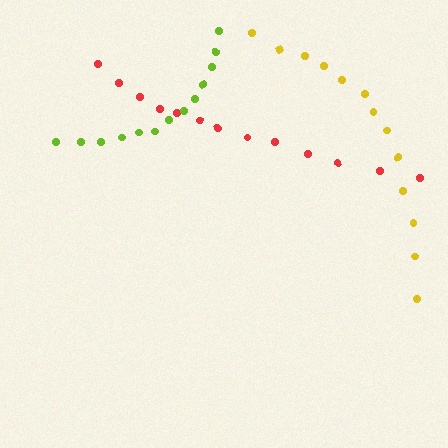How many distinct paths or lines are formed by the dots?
There are 3 distinct paths.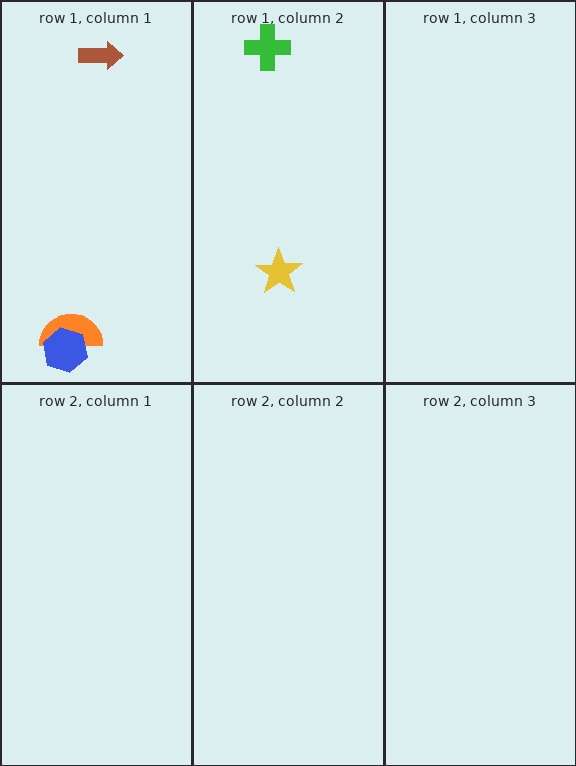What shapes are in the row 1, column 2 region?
The green cross, the yellow star.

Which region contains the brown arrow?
The row 1, column 1 region.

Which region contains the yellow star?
The row 1, column 2 region.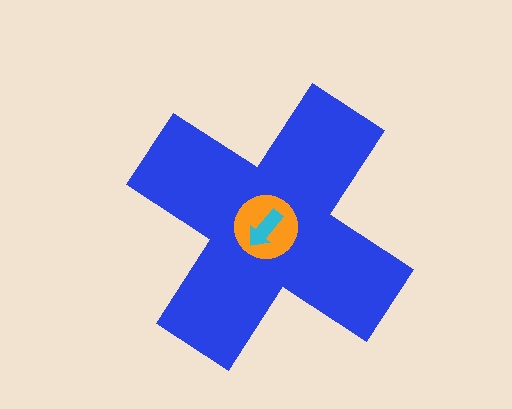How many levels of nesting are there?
3.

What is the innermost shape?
The cyan arrow.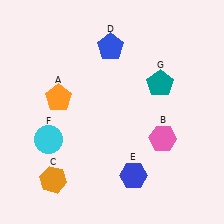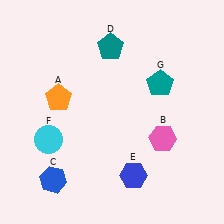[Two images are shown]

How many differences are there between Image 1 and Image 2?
There are 2 differences between the two images.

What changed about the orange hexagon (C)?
In Image 1, C is orange. In Image 2, it changed to blue.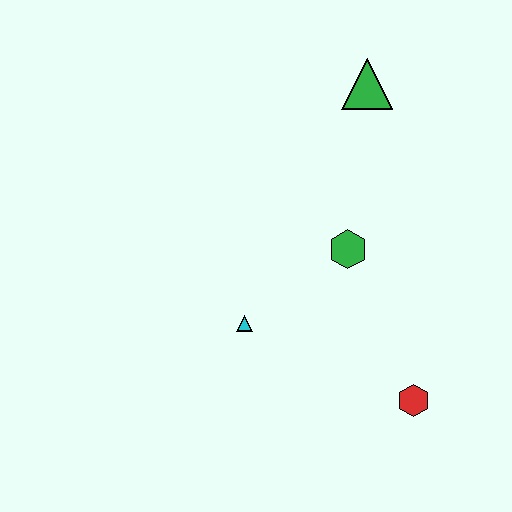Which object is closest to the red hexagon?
The green hexagon is closest to the red hexagon.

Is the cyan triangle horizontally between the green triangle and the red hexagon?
No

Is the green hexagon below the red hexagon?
No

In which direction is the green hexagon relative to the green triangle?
The green hexagon is below the green triangle.